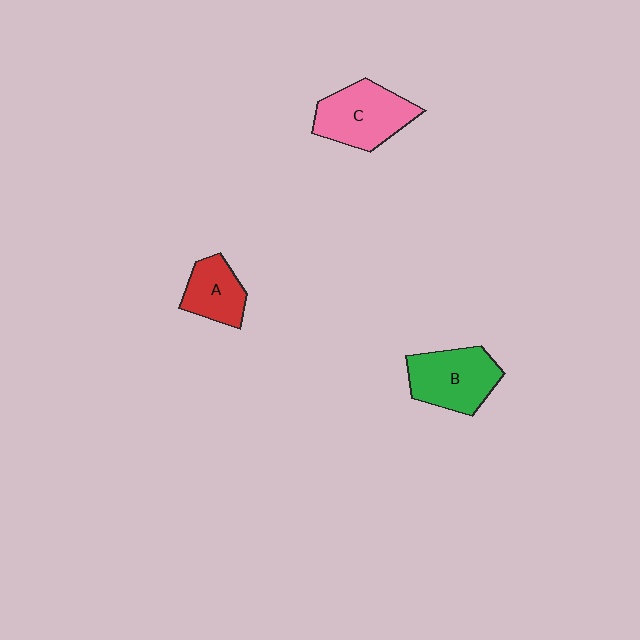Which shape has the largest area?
Shape C (pink).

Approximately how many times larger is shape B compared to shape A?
Approximately 1.5 times.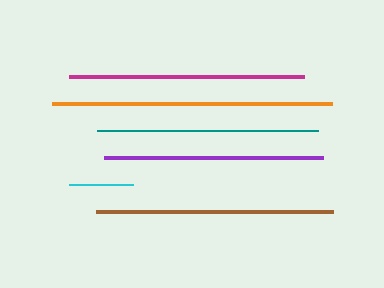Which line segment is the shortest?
The cyan line is the shortest at approximately 64 pixels.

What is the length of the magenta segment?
The magenta segment is approximately 236 pixels long.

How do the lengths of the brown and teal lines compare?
The brown and teal lines are approximately the same length.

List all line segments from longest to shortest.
From longest to shortest: orange, brown, magenta, teal, purple, cyan.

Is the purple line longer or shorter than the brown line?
The brown line is longer than the purple line.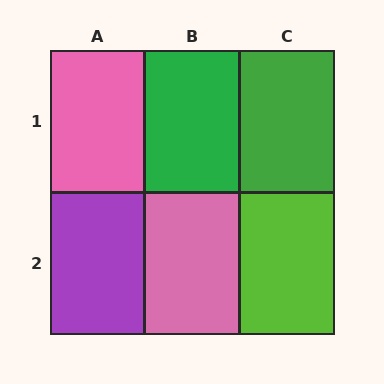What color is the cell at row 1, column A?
Pink.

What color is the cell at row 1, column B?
Green.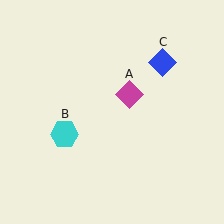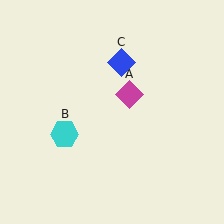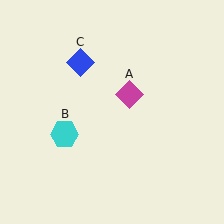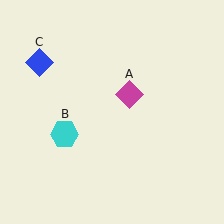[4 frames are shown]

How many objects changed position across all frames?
1 object changed position: blue diamond (object C).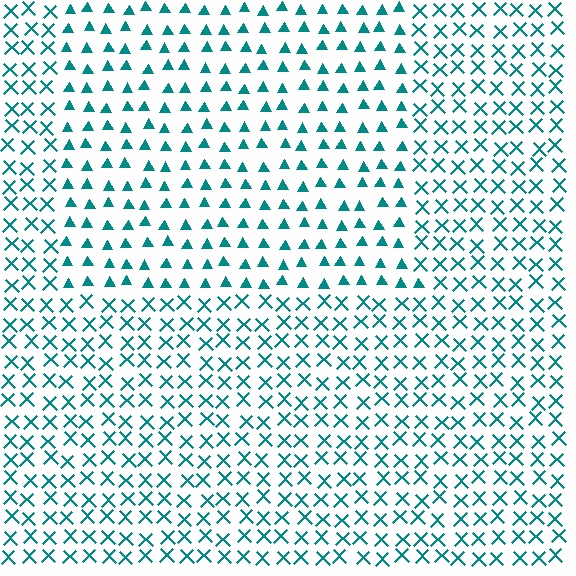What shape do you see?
I see a rectangle.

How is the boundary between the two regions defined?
The boundary is defined by a change in element shape: triangles inside vs. X marks outside. All elements share the same color and spacing.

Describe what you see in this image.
The image is filled with small teal elements arranged in a uniform grid. A rectangle-shaped region contains triangles, while the surrounding area contains X marks. The boundary is defined purely by the change in element shape.